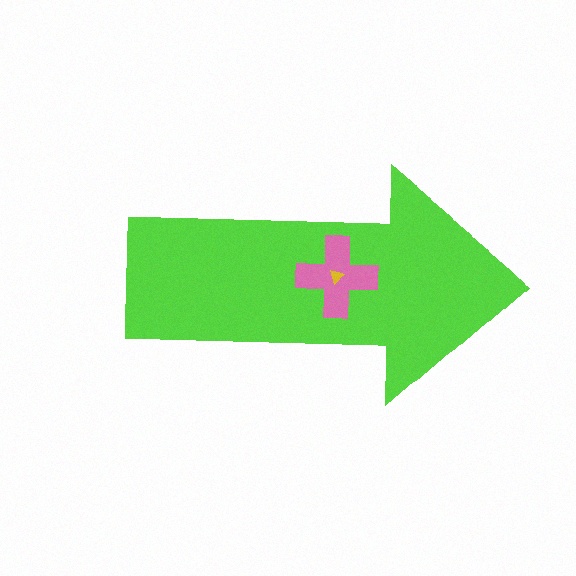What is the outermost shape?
The lime arrow.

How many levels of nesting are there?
3.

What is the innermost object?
The yellow triangle.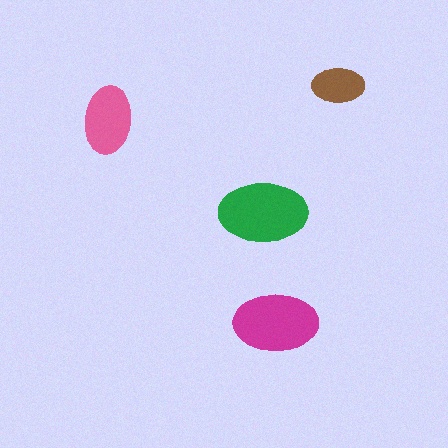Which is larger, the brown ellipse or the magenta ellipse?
The magenta one.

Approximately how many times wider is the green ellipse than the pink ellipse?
About 1.5 times wider.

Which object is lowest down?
The magenta ellipse is bottommost.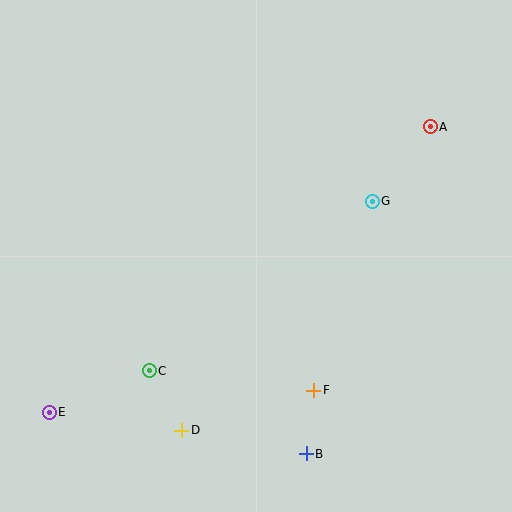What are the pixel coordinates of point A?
Point A is at (430, 127).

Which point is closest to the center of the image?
Point G at (372, 201) is closest to the center.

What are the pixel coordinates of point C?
Point C is at (149, 371).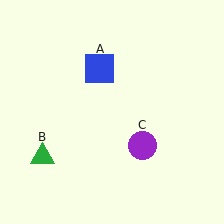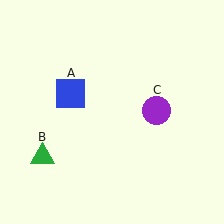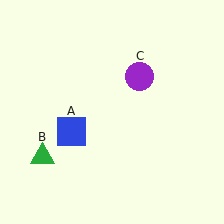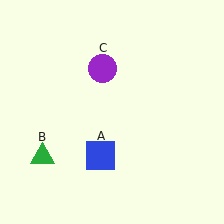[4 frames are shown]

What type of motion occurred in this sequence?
The blue square (object A), purple circle (object C) rotated counterclockwise around the center of the scene.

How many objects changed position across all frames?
2 objects changed position: blue square (object A), purple circle (object C).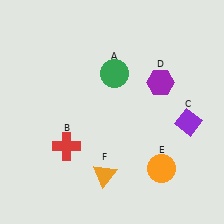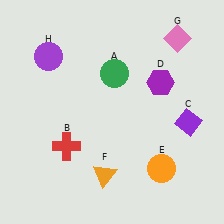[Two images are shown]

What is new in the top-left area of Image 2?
A purple circle (H) was added in the top-left area of Image 2.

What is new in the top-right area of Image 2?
A pink diamond (G) was added in the top-right area of Image 2.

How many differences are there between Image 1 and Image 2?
There are 2 differences between the two images.